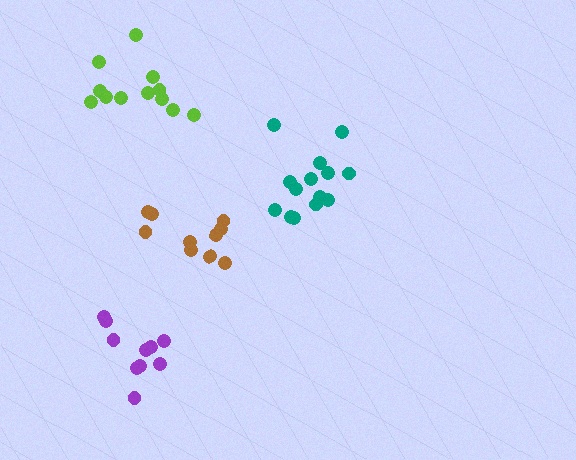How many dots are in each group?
Group 1: 10 dots, Group 2: 10 dots, Group 3: 14 dots, Group 4: 12 dots (46 total).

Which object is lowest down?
The purple cluster is bottommost.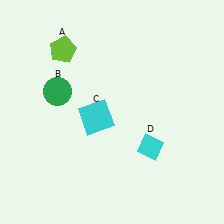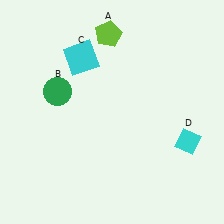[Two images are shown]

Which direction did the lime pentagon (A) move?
The lime pentagon (A) moved right.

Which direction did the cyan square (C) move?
The cyan square (C) moved up.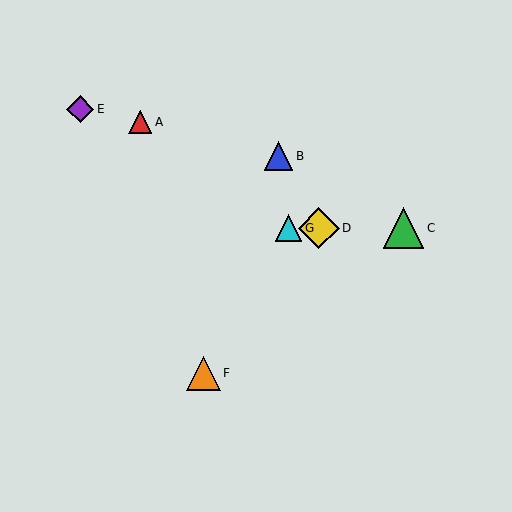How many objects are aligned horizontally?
3 objects (C, D, G) are aligned horizontally.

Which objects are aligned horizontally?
Objects C, D, G are aligned horizontally.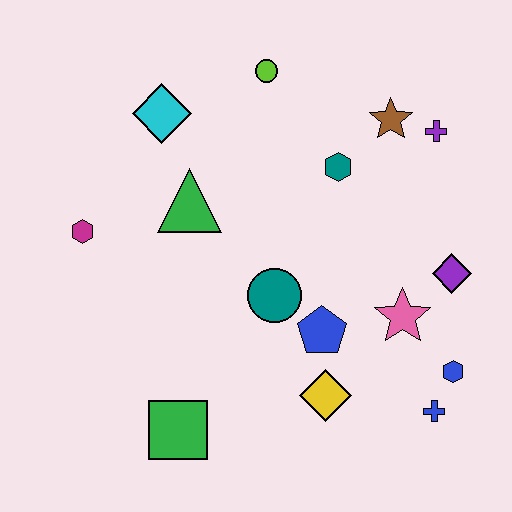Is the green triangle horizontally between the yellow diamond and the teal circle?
No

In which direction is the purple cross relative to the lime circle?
The purple cross is to the right of the lime circle.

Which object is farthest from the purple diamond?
The magenta hexagon is farthest from the purple diamond.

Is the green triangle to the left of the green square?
No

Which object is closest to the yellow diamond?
The blue pentagon is closest to the yellow diamond.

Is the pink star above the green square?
Yes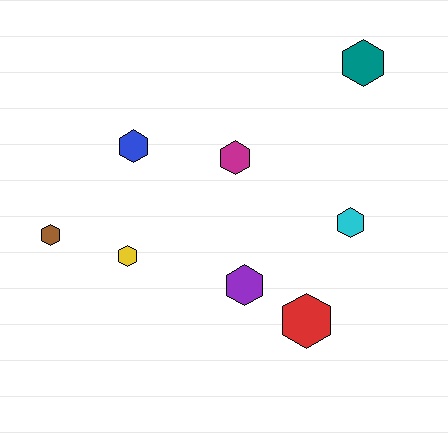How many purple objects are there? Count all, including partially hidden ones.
There is 1 purple object.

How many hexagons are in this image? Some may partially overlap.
There are 8 hexagons.